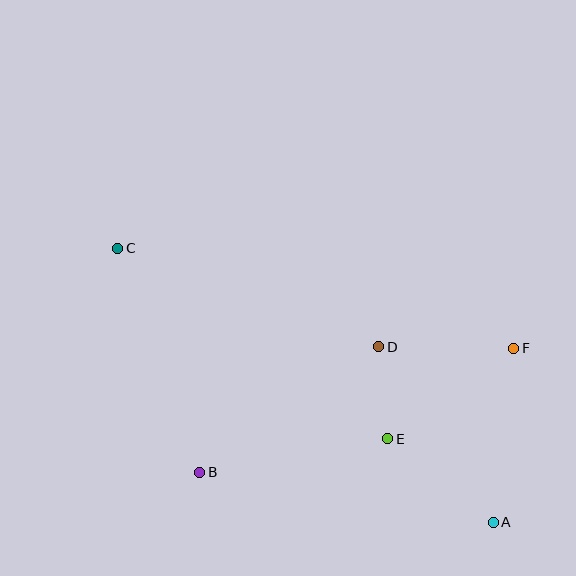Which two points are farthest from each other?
Points A and C are farthest from each other.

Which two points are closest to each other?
Points D and E are closest to each other.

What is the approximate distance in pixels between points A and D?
The distance between A and D is approximately 209 pixels.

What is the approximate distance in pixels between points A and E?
The distance between A and E is approximately 134 pixels.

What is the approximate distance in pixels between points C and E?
The distance between C and E is approximately 330 pixels.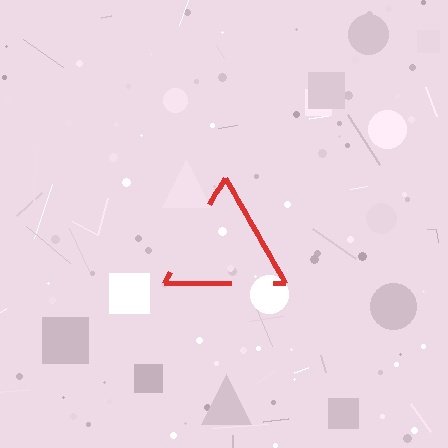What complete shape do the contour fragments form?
The contour fragments form a triangle.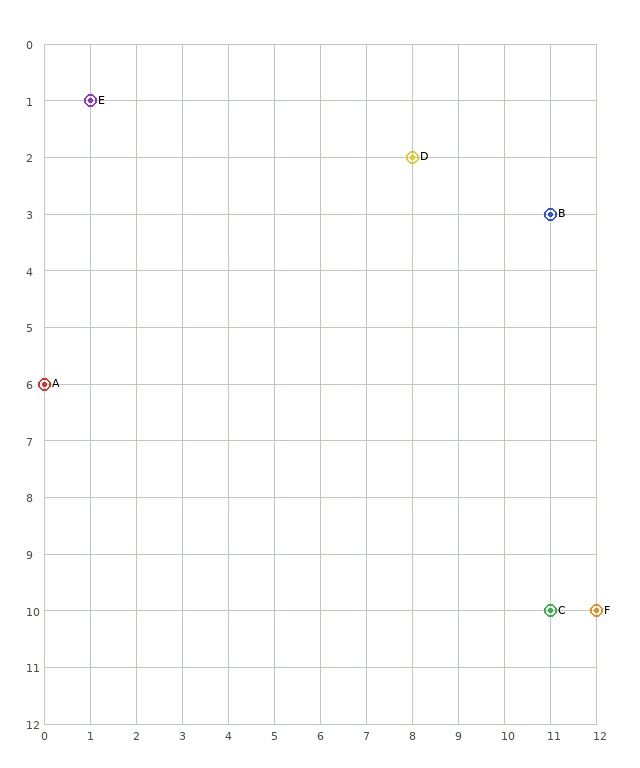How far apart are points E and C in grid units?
Points E and C are 10 columns and 9 rows apart (about 13.5 grid units diagonally).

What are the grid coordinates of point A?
Point A is at grid coordinates (0, 6).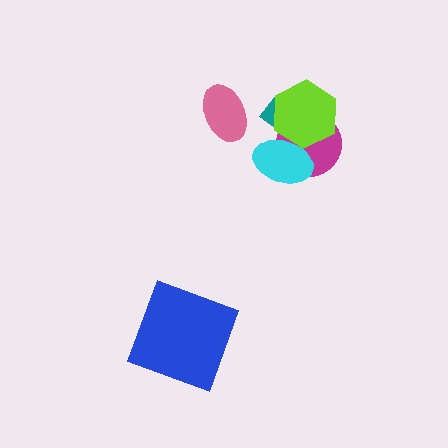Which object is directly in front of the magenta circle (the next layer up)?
The cyan ellipse is directly in front of the magenta circle.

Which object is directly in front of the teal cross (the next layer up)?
The magenta circle is directly in front of the teal cross.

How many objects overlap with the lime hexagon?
3 objects overlap with the lime hexagon.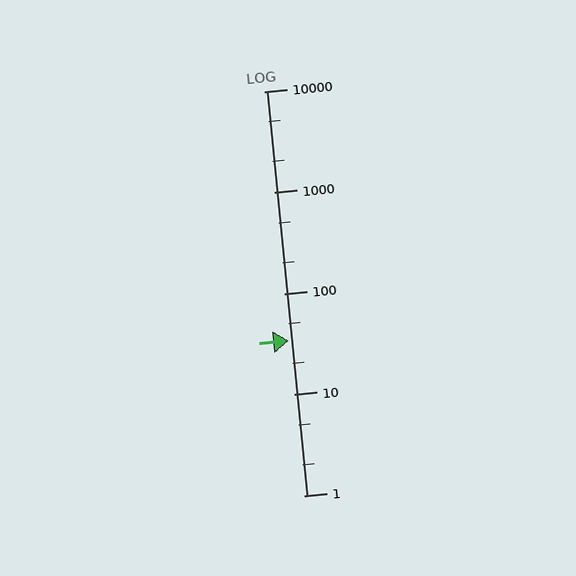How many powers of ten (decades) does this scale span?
The scale spans 4 decades, from 1 to 10000.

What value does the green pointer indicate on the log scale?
The pointer indicates approximately 34.